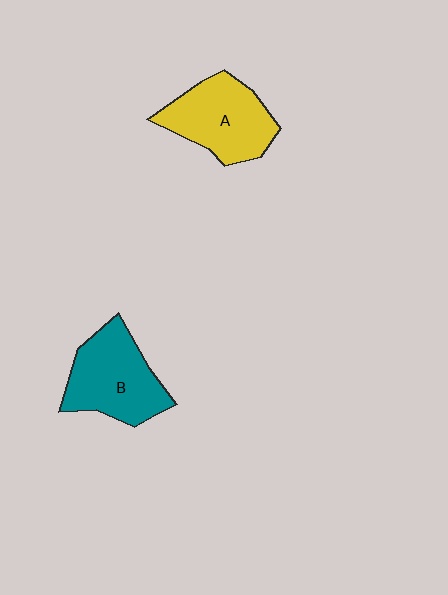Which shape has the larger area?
Shape B (teal).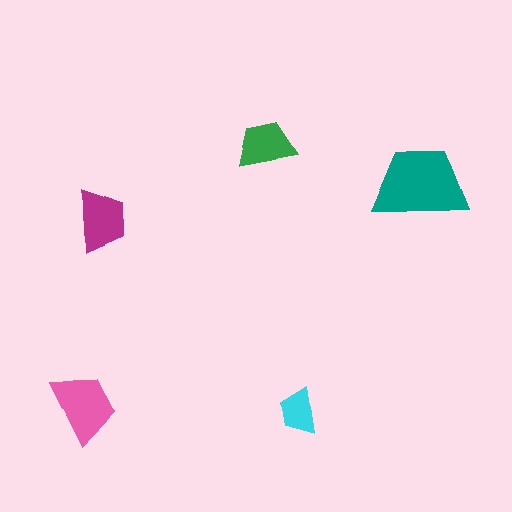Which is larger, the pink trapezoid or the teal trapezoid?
The teal one.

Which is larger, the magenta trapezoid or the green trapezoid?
The magenta one.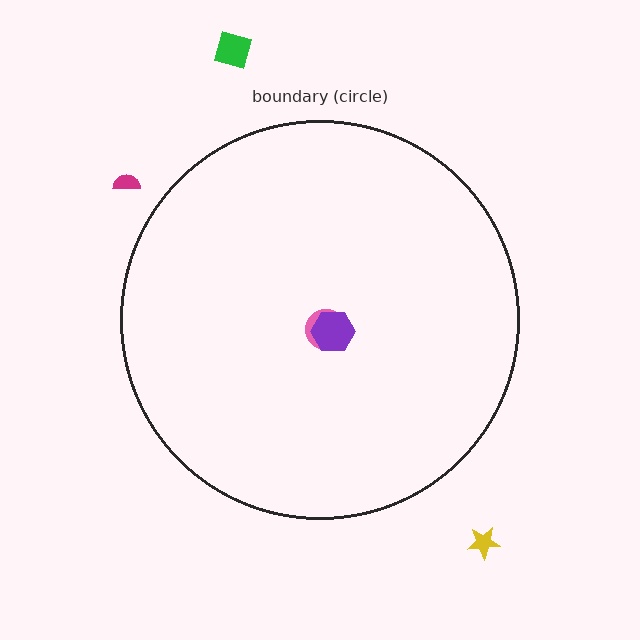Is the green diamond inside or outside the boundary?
Outside.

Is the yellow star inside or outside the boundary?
Outside.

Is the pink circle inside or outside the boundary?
Inside.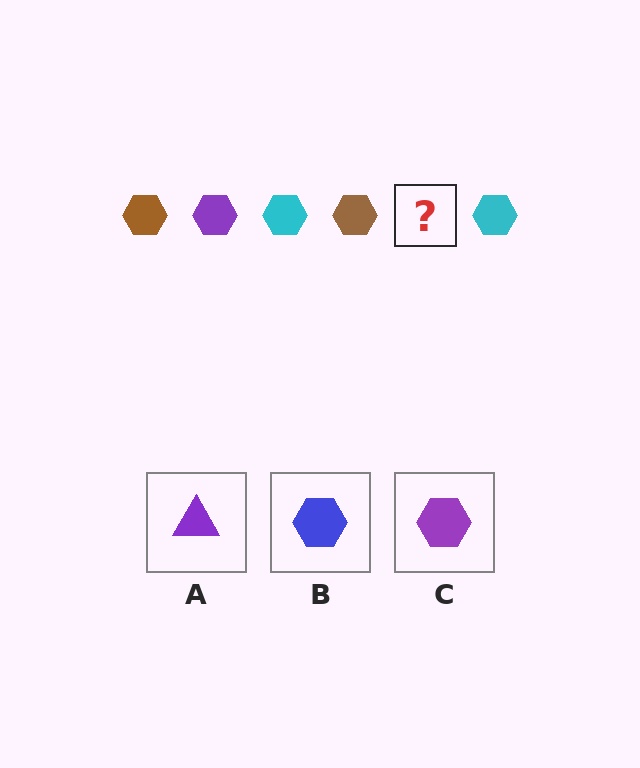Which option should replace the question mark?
Option C.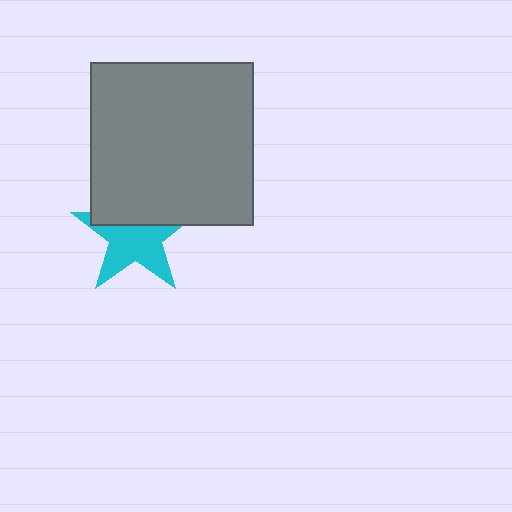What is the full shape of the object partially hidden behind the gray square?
The partially hidden object is a cyan star.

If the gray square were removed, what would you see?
You would see the complete cyan star.